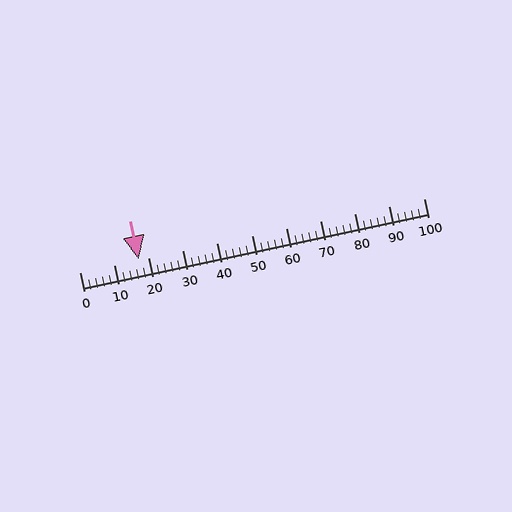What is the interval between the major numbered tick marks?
The major tick marks are spaced 10 units apart.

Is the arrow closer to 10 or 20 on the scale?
The arrow is closer to 20.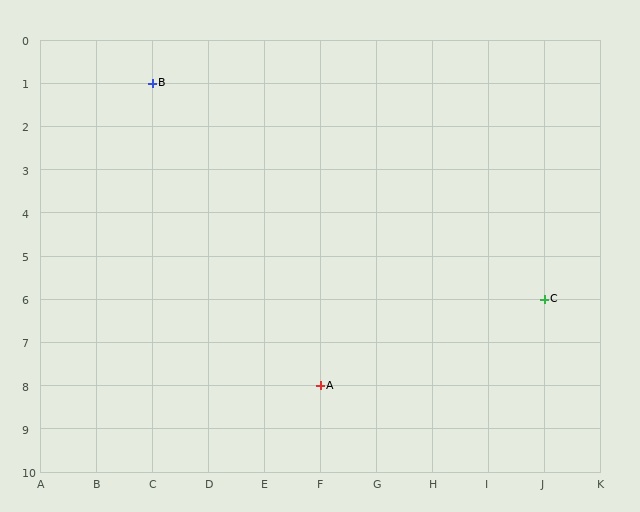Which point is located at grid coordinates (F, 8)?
Point A is at (F, 8).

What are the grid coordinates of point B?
Point B is at grid coordinates (C, 1).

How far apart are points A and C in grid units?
Points A and C are 4 columns and 2 rows apart (about 4.5 grid units diagonally).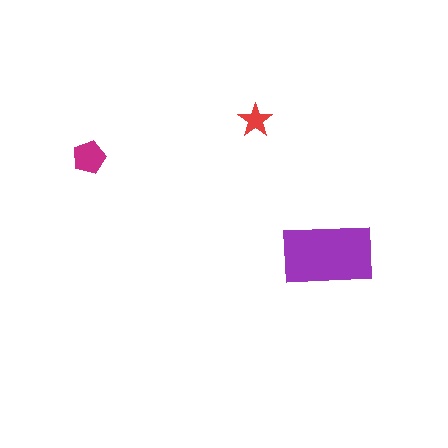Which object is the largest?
The purple rectangle.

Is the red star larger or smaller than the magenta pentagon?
Smaller.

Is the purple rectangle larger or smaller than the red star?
Larger.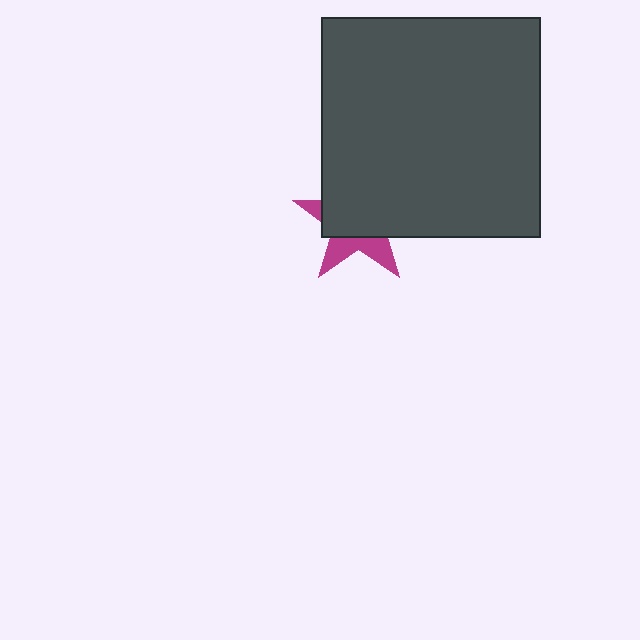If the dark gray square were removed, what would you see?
You would see the complete magenta star.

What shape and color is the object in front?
The object in front is a dark gray square.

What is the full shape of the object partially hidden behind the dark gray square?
The partially hidden object is a magenta star.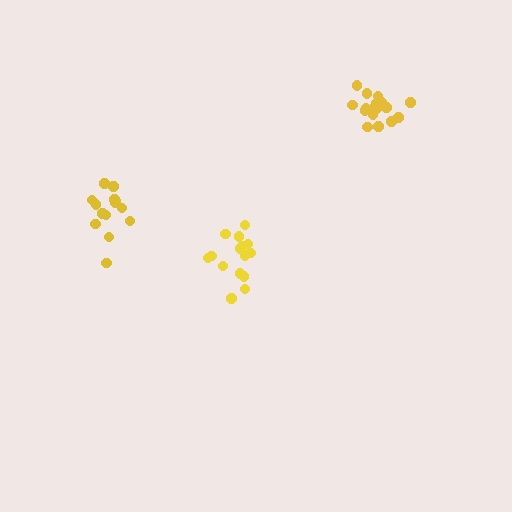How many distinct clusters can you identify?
There are 3 distinct clusters.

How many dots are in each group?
Group 1: 15 dots, Group 2: 14 dots, Group 3: 17 dots (46 total).